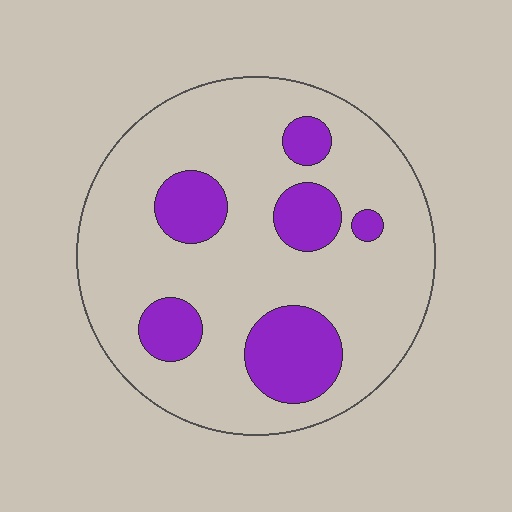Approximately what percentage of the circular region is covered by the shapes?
Approximately 20%.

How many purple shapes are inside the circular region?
6.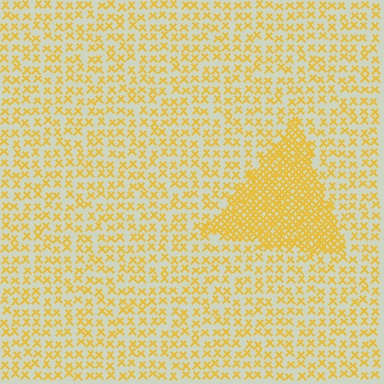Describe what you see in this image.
The image contains small yellow elements arranged at two different densities. A triangle-shaped region is visible where the elements are more densely packed than the surrounding area.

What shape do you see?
I see a triangle.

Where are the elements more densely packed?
The elements are more densely packed inside the triangle boundary.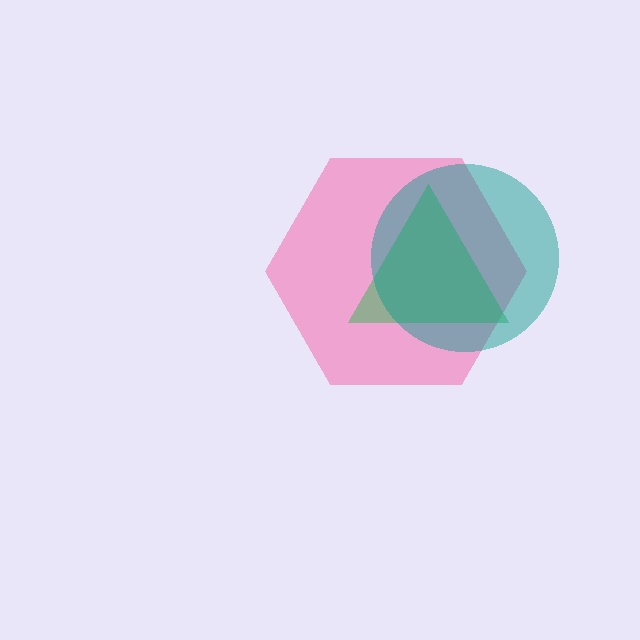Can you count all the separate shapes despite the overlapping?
Yes, there are 3 separate shapes.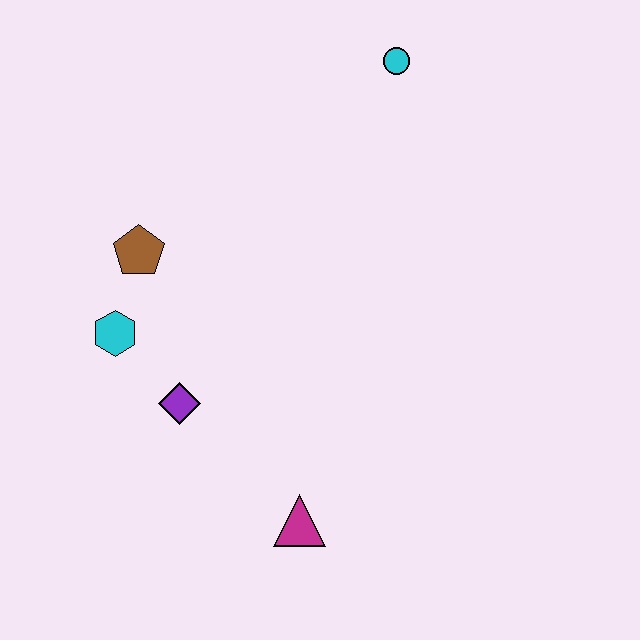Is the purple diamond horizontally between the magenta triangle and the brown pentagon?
Yes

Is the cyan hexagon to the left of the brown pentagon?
Yes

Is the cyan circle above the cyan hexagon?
Yes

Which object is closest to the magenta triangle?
The purple diamond is closest to the magenta triangle.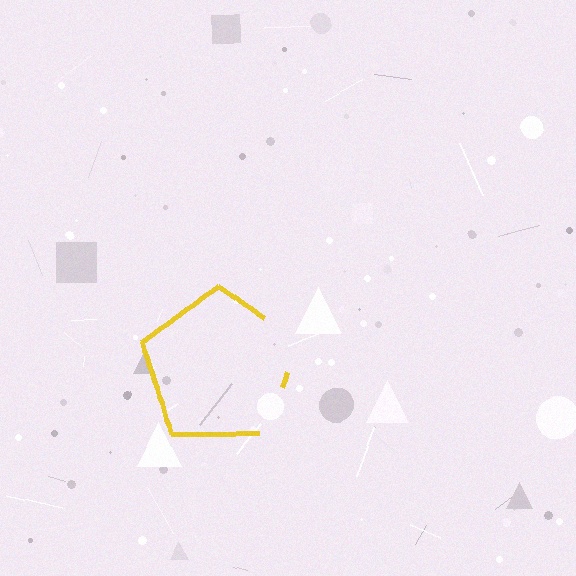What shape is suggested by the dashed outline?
The dashed outline suggests a pentagon.